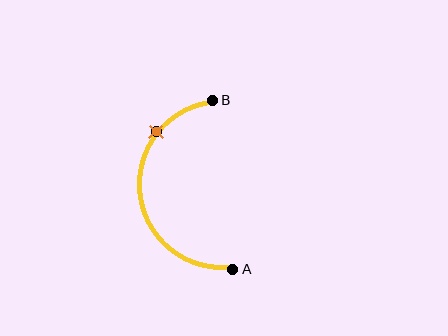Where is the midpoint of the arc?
The arc midpoint is the point on the curve farthest from the straight line joining A and B. It sits to the left of that line.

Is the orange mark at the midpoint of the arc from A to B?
No. The orange mark lies on the arc but is closer to endpoint B. The arc midpoint would be at the point on the curve equidistant along the arc from both A and B.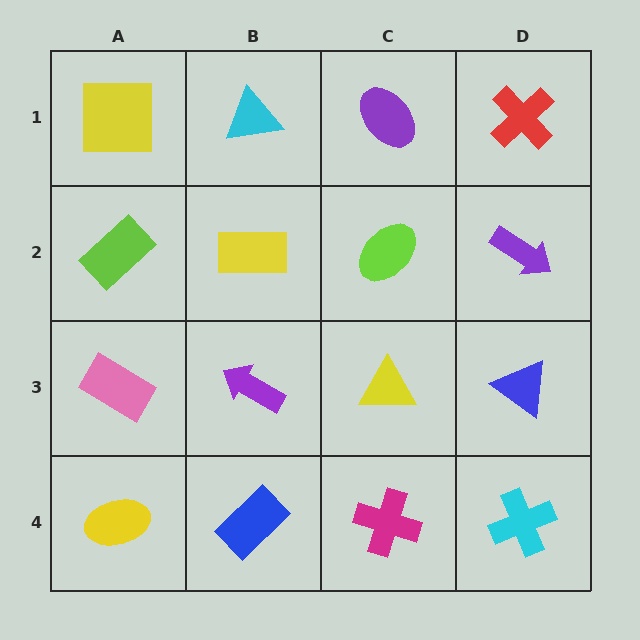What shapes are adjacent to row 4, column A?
A pink rectangle (row 3, column A), a blue rectangle (row 4, column B).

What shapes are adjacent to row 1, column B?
A yellow rectangle (row 2, column B), a yellow square (row 1, column A), a purple ellipse (row 1, column C).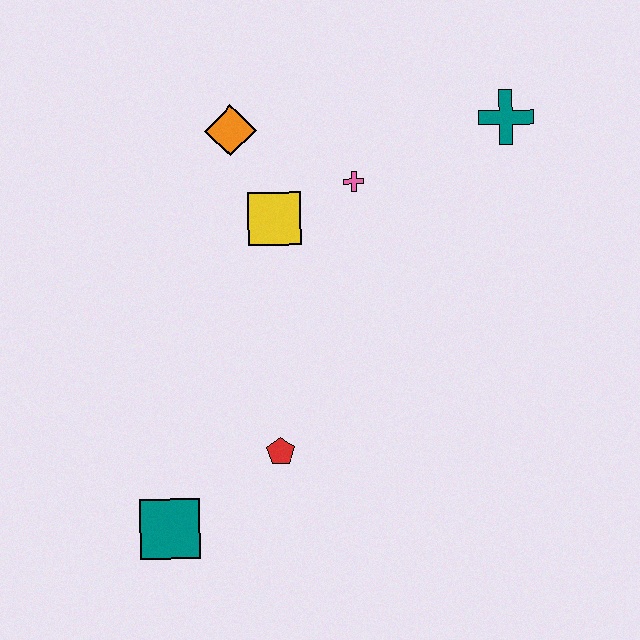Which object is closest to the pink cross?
The yellow square is closest to the pink cross.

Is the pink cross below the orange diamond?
Yes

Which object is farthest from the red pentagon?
The teal cross is farthest from the red pentagon.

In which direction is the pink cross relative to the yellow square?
The pink cross is to the right of the yellow square.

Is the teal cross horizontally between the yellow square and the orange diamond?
No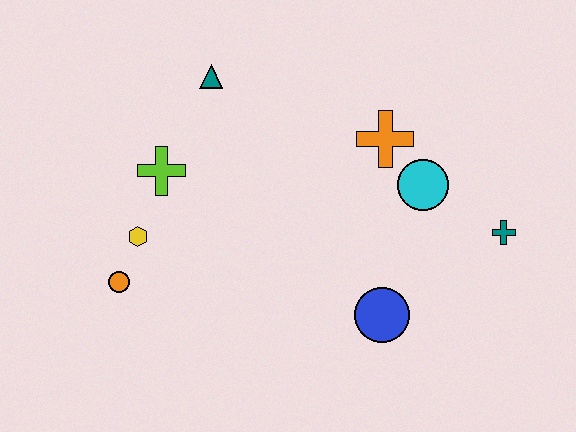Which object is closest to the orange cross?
The cyan circle is closest to the orange cross.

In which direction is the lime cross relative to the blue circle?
The lime cross is to the left of the blue circle.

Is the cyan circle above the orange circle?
Yes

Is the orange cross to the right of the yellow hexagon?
Yes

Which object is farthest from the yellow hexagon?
The teal cross is farthest from the yellow hexagon.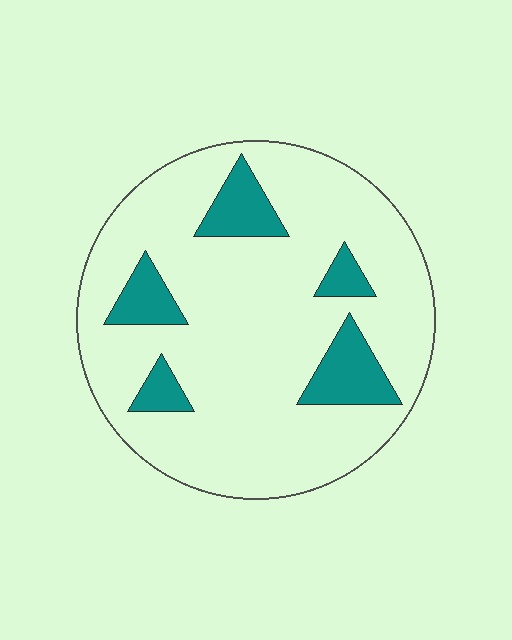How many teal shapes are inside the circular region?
5.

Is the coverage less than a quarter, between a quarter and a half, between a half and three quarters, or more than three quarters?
Less than a quarter.